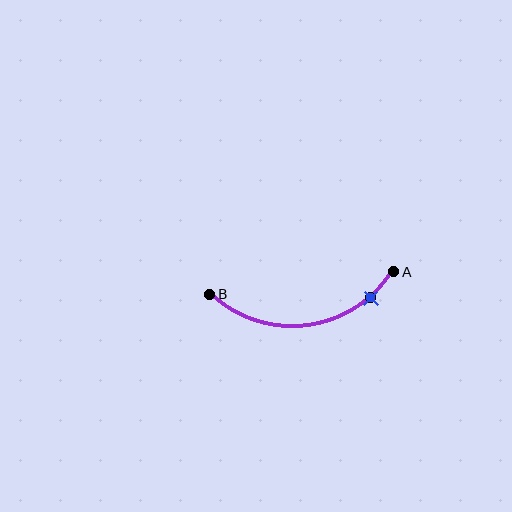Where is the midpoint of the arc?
The arc midpoint is the point on the curve farthest from the straight line joining A and B. It sits below that line.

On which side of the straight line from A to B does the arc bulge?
The arc bulges below the straight line connecting A and B.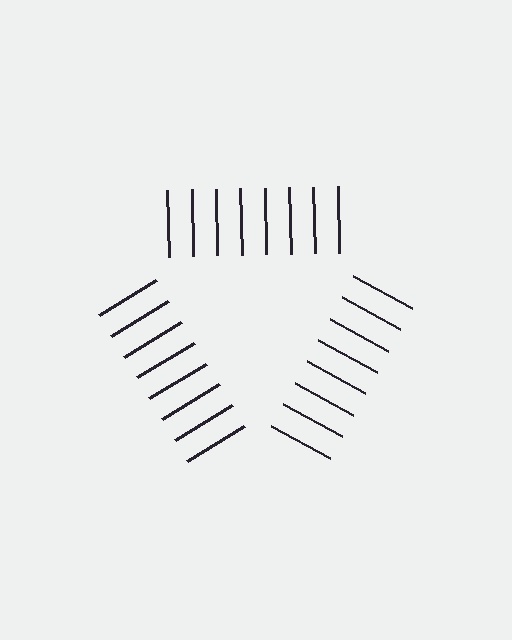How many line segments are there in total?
24 — 8 along each of the 3 edges.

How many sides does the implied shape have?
3 sides — the line-ends trace a triangle.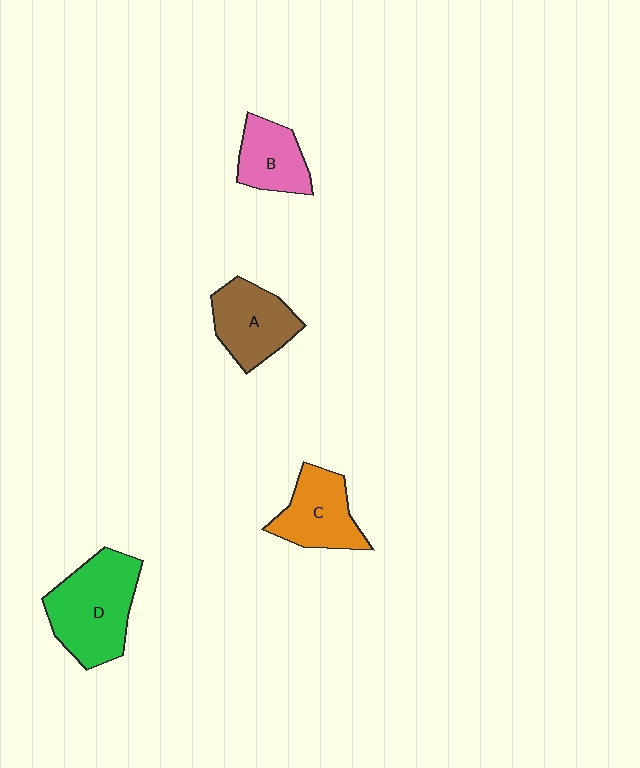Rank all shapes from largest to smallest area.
From largest to smallest: D (green), A (brown), C (orange), B (pink).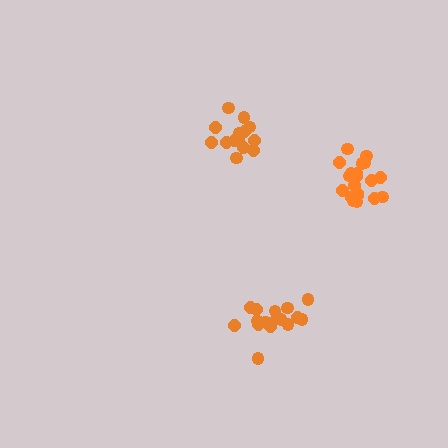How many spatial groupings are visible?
There are 3 spatial groupings.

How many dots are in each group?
Group 1: 20 dots, Group 2: 16 dots, Group 3: 14 dots (50 total).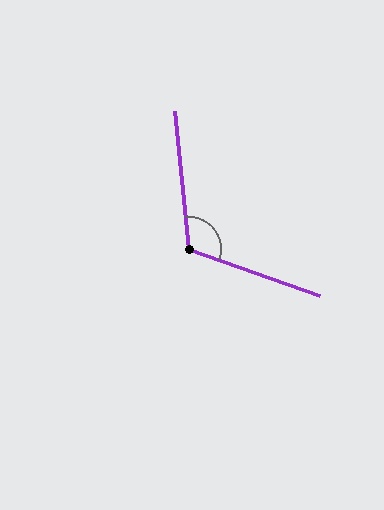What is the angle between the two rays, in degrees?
Approximately 115 degrees.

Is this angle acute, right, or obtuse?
It is obtuse.